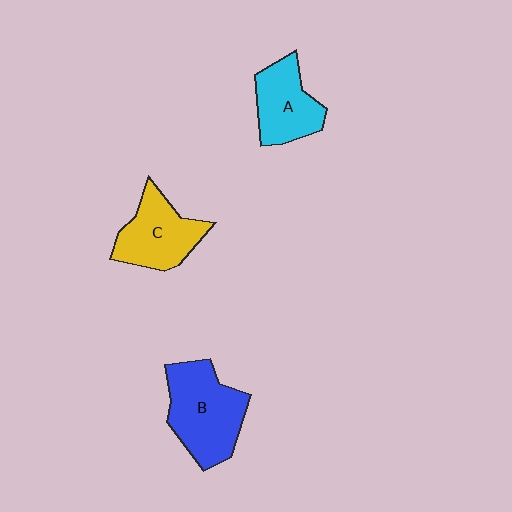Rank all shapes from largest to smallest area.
From largest to smallest: B (blue), C (yellow), A (cyan).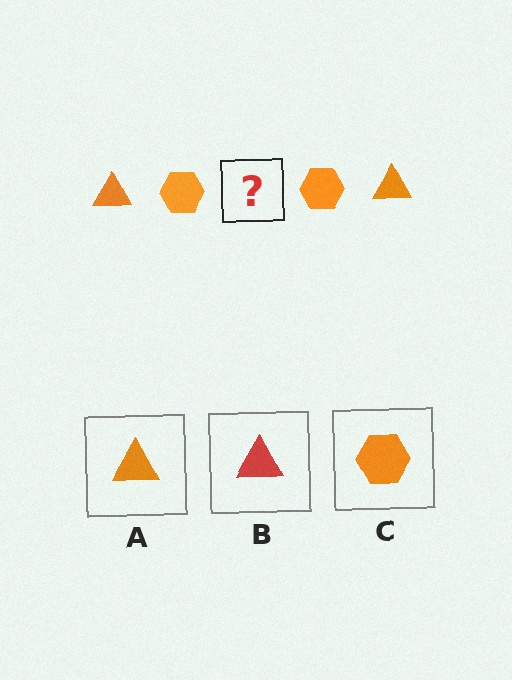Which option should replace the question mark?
Option A.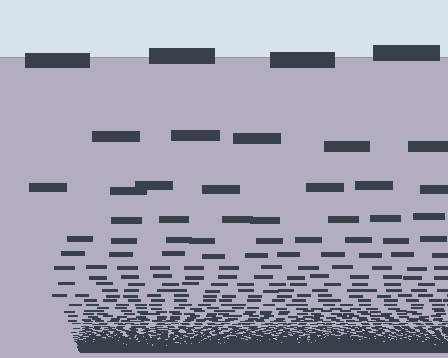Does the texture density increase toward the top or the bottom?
Density increases toward the bottom.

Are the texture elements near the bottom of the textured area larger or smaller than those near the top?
Smaller. The gradient is inverted — elements near the bottom are smaller and denser.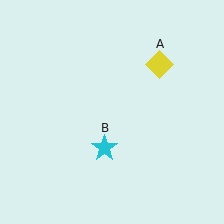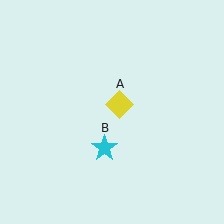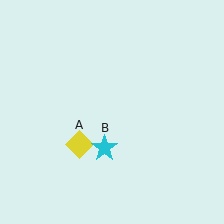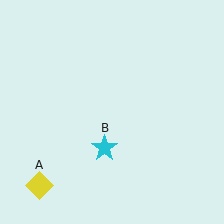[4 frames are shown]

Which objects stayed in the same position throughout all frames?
Cyan star (object B) remained stationary.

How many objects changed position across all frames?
1 object changed position: yellow diamond (object A).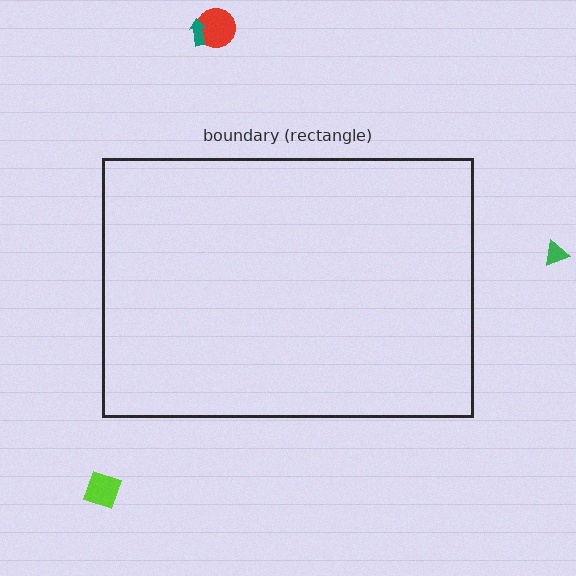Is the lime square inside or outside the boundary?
Outside.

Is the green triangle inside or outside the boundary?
Outside.